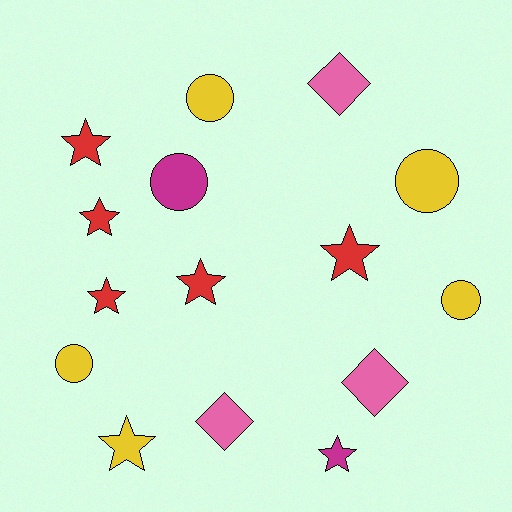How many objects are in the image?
There are 15 objects.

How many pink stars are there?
There are no pink stars.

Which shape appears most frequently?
Star, with 7 objects.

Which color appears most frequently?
Yellow, with 5 objects.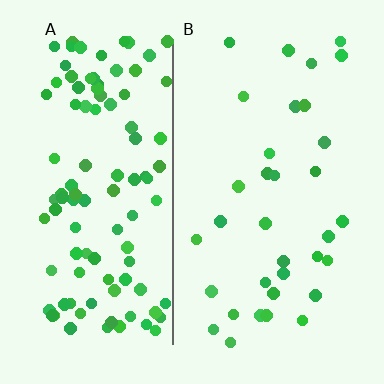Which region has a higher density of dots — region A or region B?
A (the left).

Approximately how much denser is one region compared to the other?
Approximately 3.2× — region A over region B.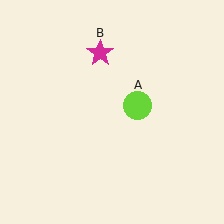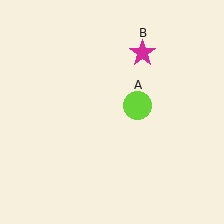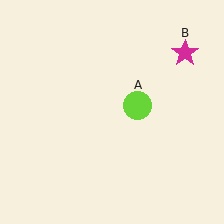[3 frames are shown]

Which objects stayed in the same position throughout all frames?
Lime circle (object A) remained stationary.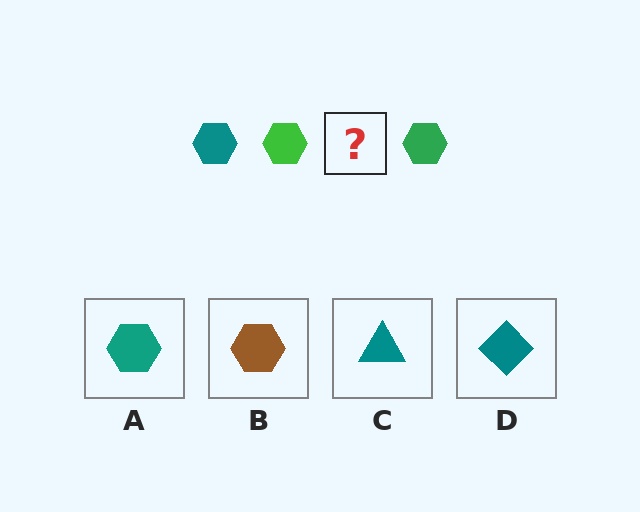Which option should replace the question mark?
Option A.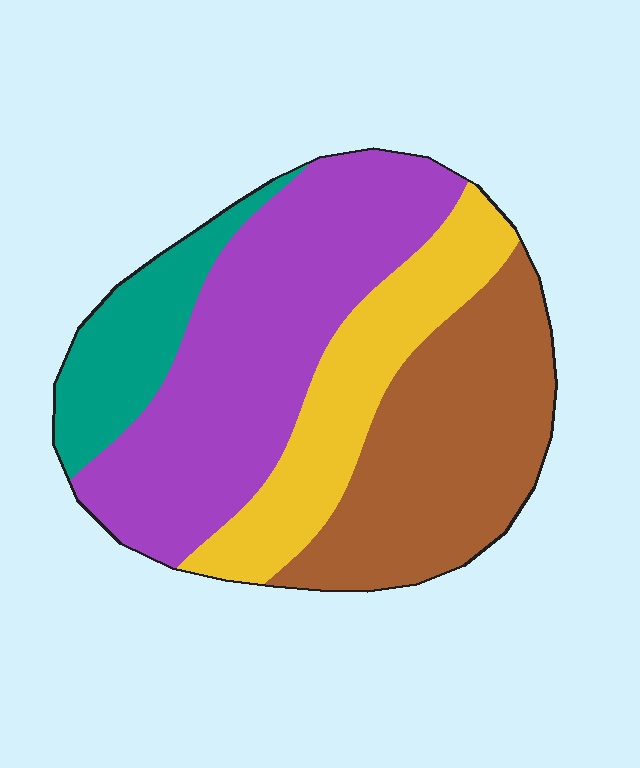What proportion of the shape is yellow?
Yellow covers 20% of the shape.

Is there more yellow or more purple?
Purple.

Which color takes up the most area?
Purple, at roughly 40%.